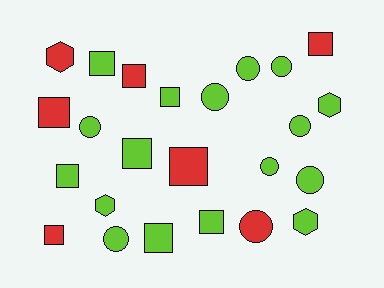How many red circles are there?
There is 1 red circle.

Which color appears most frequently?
Lime, with 17 objects.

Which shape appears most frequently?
Square, with 11 objects.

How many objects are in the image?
There are 24 objects.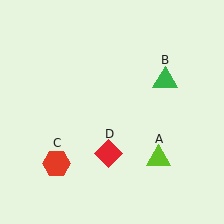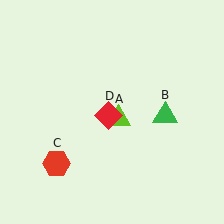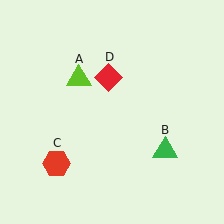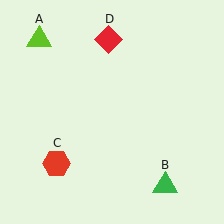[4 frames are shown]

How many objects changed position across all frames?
3 objects changed position: lime triangle (object A), green triangle (object B), red diamond (object D).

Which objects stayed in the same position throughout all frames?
Red hexagon (object C) remained stationary.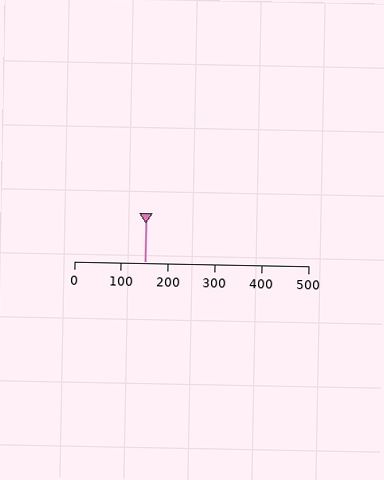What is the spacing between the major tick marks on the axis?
The major ticks are spaced 100 apart.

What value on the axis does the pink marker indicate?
The marker indicates approximately 150.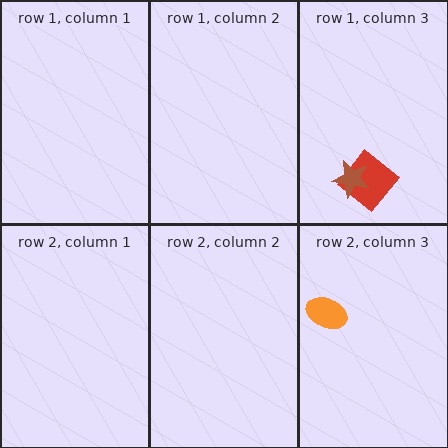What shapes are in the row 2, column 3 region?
The orange ellipse.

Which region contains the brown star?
The row 1, column 3 region.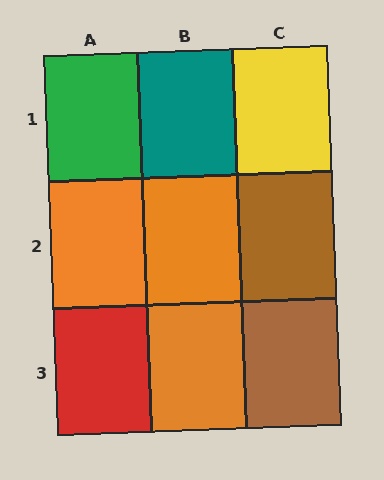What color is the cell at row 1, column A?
Green.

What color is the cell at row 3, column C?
Brown.